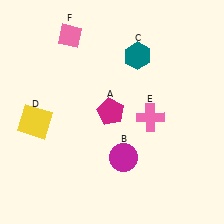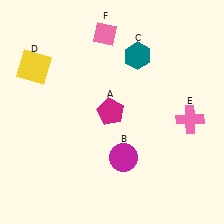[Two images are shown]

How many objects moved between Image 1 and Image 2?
3 objects moved between the two images.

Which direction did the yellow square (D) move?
The yellow square (D) moved up.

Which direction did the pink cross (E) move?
The pink cross (E) moved right.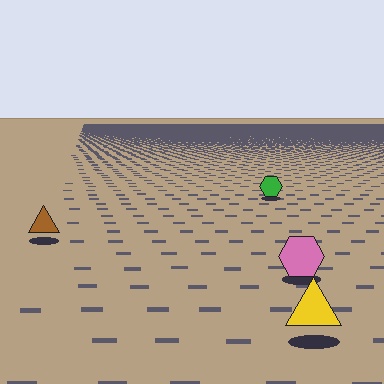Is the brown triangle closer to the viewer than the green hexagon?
Yes. The brown triangle is closer — you can tell from the texture gradient: the ground texture is coarser near it.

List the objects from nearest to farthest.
From nearest to farthest: the yellow triangle, the pink hexagon, the brown triangle, the green hexagon.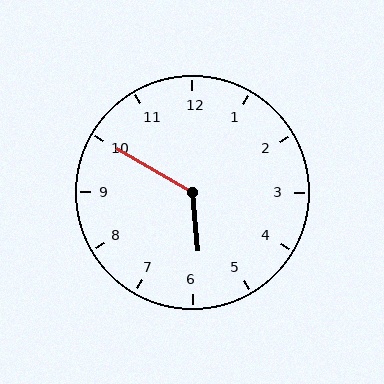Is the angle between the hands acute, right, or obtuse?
It is obtuse.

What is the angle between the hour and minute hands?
Approximately 125 degrees.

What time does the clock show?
5:50.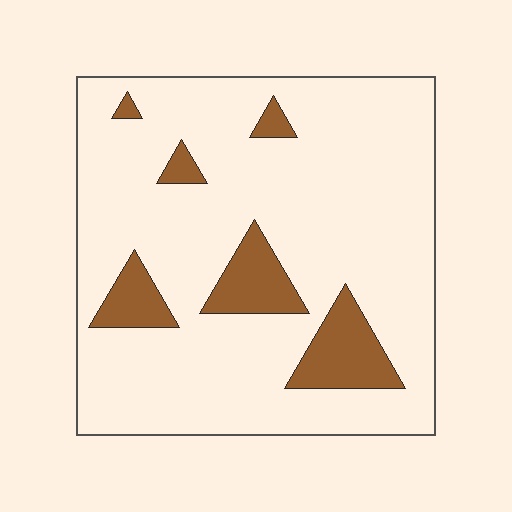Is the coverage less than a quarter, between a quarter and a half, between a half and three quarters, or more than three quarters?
Less than a quarter.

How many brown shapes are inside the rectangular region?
6.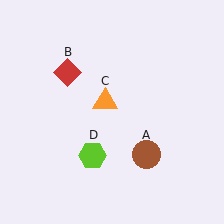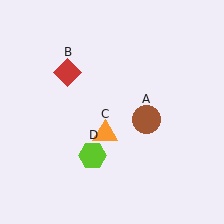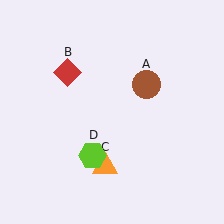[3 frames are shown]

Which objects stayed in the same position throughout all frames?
Red diamond (object B) and lime hexagon (object D) remained stationary.